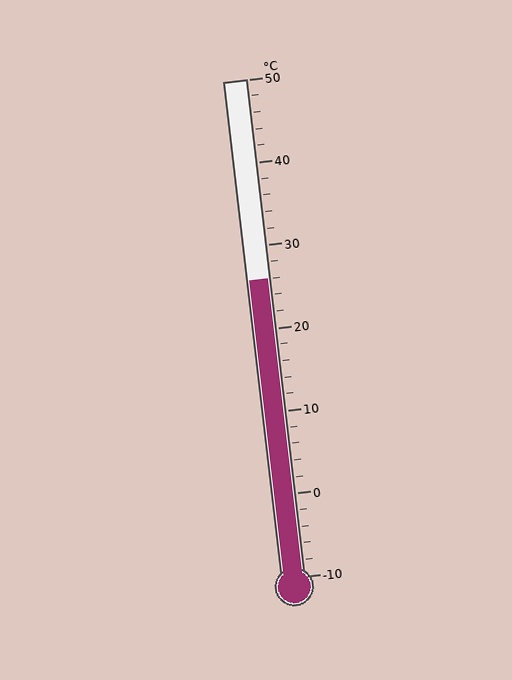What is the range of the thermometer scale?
The thermometer scale ranges from -10°C to 50°C.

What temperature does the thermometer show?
The thermometer shows approximately 26°C.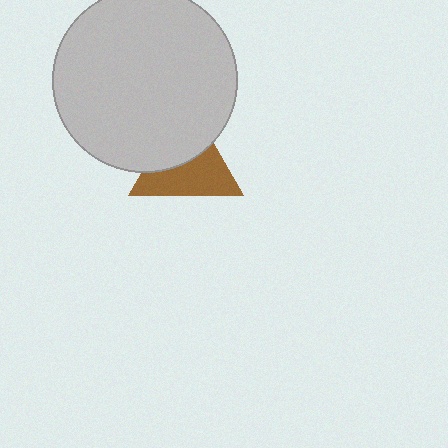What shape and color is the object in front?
The object in front is a light gray circle.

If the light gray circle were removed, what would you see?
You would see the complete brown triangle.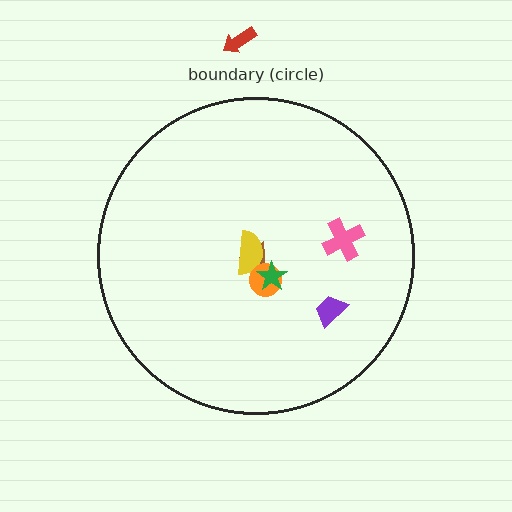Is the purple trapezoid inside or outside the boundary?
Inside.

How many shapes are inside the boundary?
6 inside, 1 outside.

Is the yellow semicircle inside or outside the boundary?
Inside.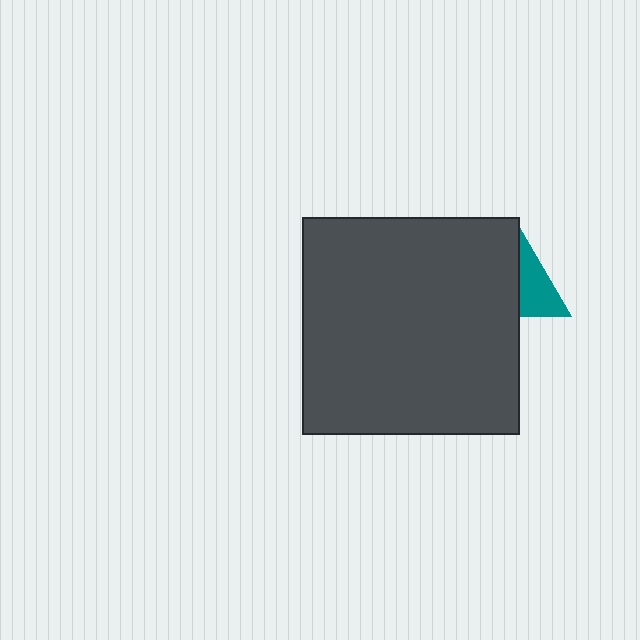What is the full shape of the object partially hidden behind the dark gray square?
The partially hidden object is a teal triangle.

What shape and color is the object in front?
The object in front is a dark gray square.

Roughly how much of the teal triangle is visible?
A small part of it is visible (roughly 44%).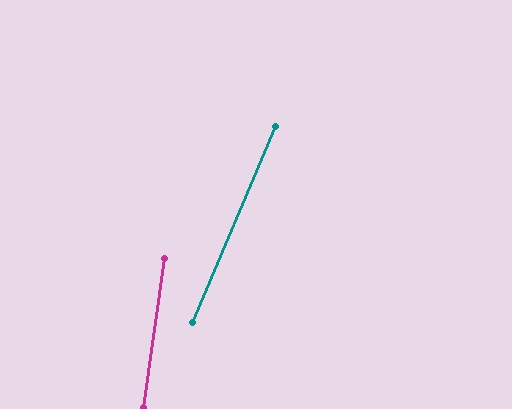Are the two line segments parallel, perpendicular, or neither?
Neither parallel nor perpendicular — they differ by about 15°.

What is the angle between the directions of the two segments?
Approximately 15 degrees.